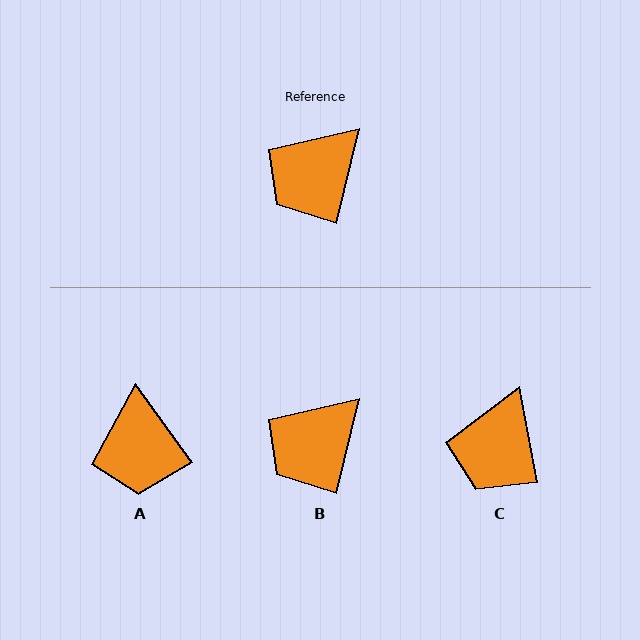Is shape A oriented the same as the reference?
No, it is off by about 49 degrees.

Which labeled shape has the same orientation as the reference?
B.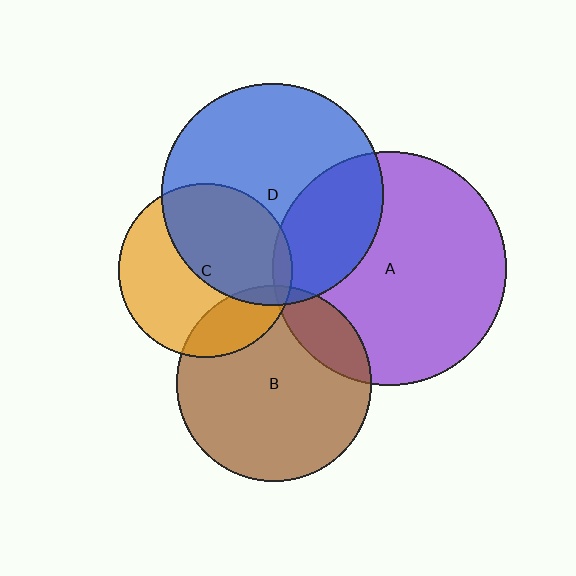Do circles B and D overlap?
Yes.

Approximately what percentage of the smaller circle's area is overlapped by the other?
Approximately 5%.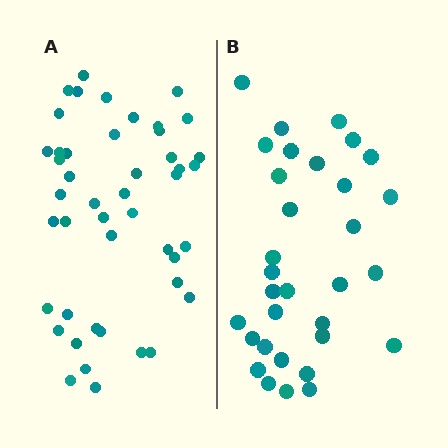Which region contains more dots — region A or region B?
Region A (the left region) has more dots.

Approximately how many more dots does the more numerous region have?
Region A has approximately 15 more dots than region B.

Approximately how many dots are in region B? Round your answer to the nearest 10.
About 30 dots. (The exact count is 32, which rounds to 30.)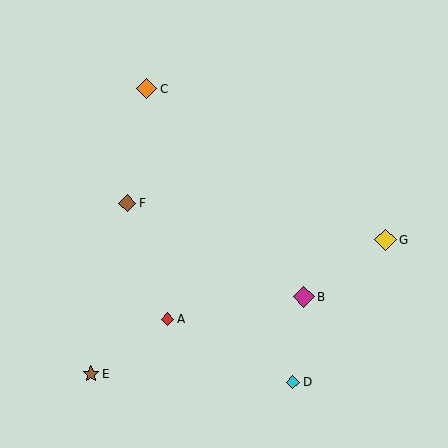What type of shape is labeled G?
Shape G is a yellow diamond.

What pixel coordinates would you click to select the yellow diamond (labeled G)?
Click at (385, 240) to select the yellow diamond G.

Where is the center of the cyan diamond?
The center of the cyan diamond is at (293, 382).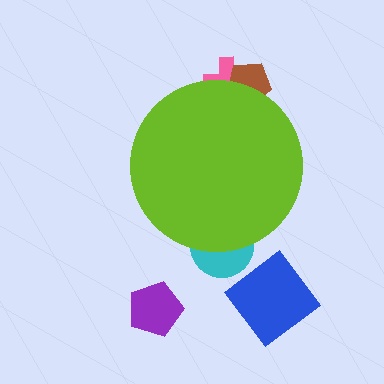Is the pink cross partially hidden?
Yes, the pink cross is partially hidden behind the lime circle.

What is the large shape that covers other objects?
A lime circle.